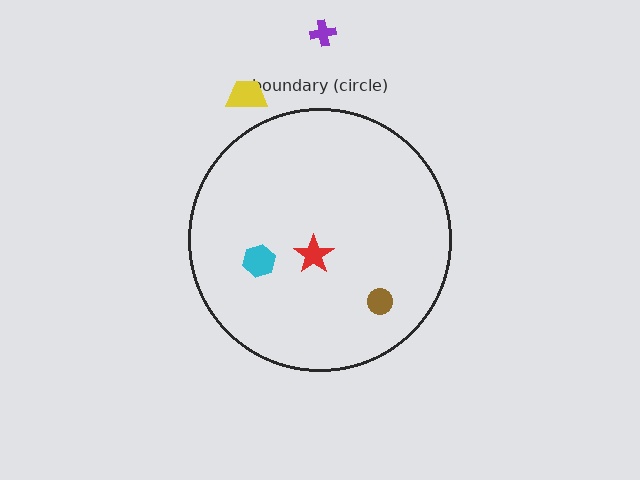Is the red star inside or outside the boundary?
Inside.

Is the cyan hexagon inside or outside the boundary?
Inside.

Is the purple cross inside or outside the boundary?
Outside.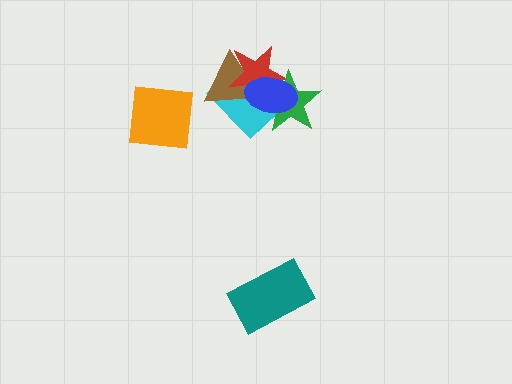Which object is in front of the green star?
The blue ellipse is in front of the green star.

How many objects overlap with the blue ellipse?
4 objects overlap with the blue ellipse.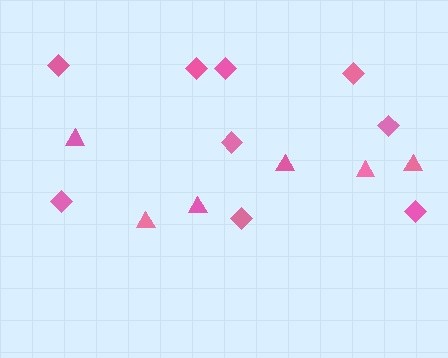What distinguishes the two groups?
There are 2 groups: one group of triangles (6) and one group of diamonds (9).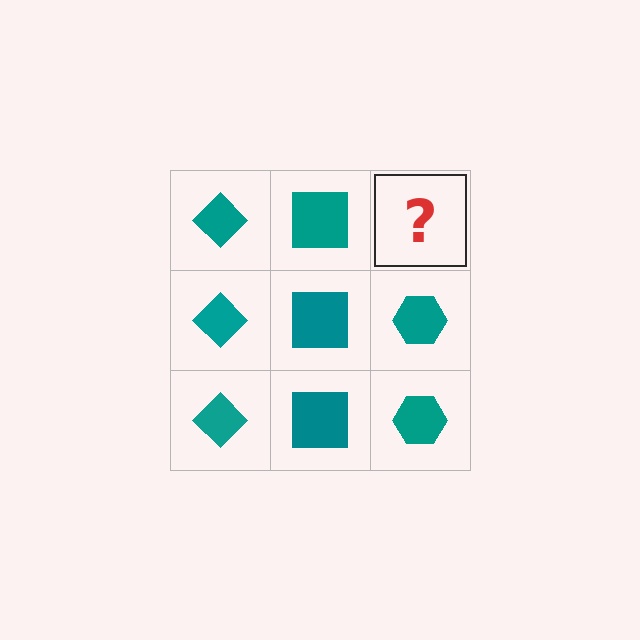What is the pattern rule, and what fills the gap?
The rule is that each column has a consistent shape. The gap should be filled with a teal hexagon.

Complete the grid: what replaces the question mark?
The question mark should be replaced with a teal hexagon.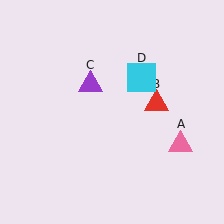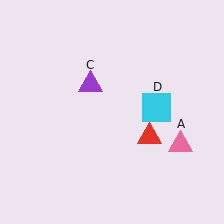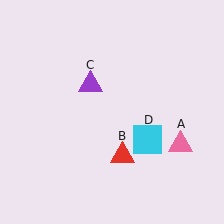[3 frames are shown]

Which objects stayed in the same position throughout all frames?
Pink triangle (object A) and purple triangle (object C) remained stationary.